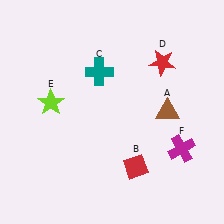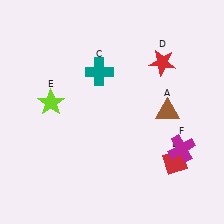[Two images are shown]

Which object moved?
The red diamond (B) moved right.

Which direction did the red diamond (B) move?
The red diamond (B) moved right.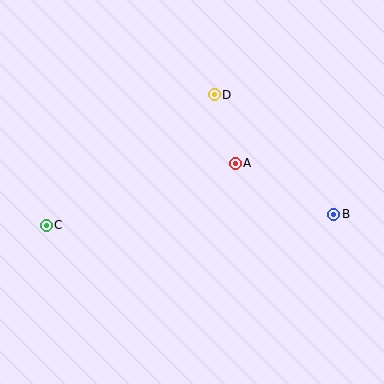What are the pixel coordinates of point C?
Point C is at (46, 225).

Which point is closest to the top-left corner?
Point C is closest to the top-left corner.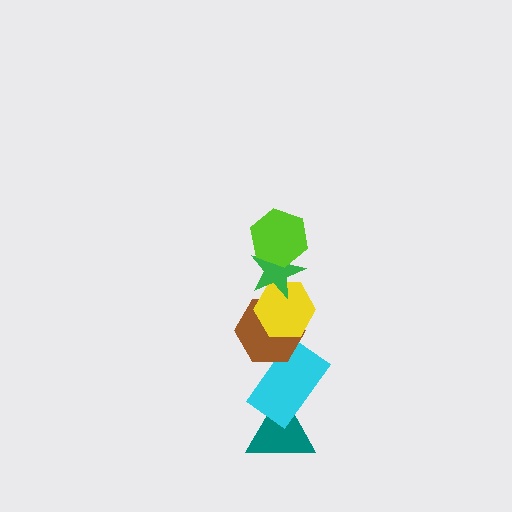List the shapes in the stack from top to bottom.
From top to bottom: the lime hexagon, the green star, the yellow hexagon, the brown hexagon, the cyan rectangle, the teal triangle.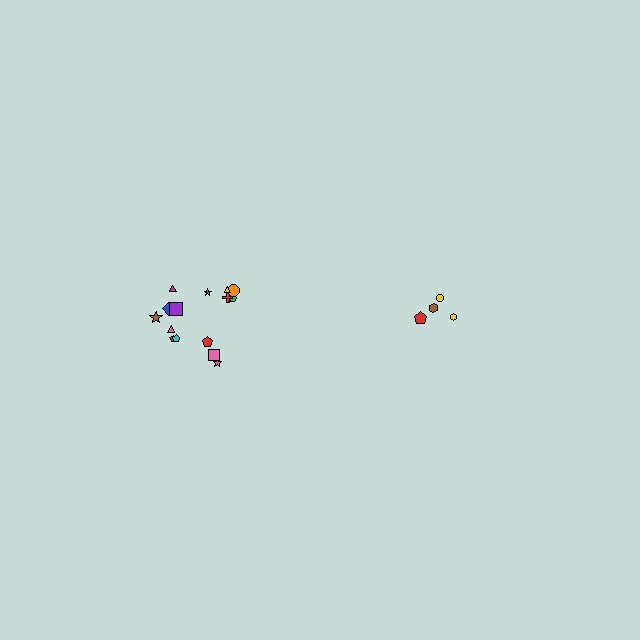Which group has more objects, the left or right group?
The left group.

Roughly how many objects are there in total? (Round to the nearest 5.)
Roughly 20 objects in total.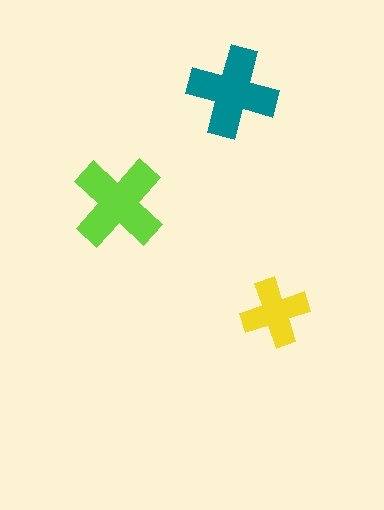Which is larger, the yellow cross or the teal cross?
The teal one.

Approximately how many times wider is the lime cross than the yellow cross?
About 1.5 times wider.